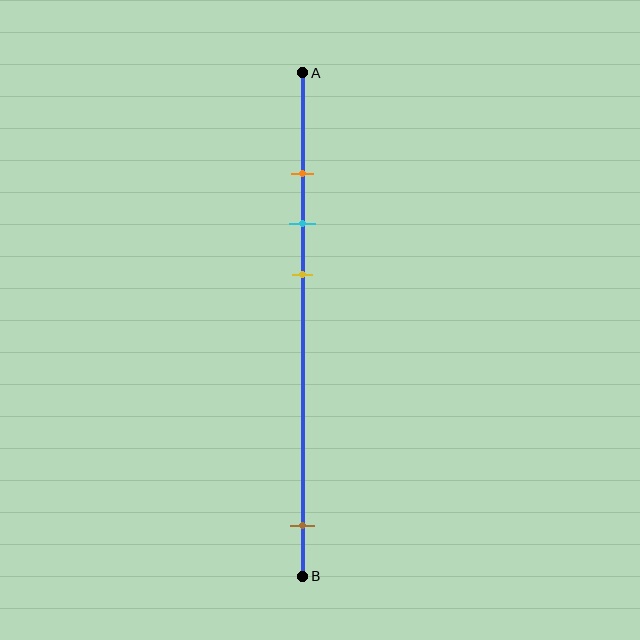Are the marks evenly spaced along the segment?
No, the marks are not evenly spaced.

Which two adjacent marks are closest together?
The orange and cyan marks are the closest adjacent pair.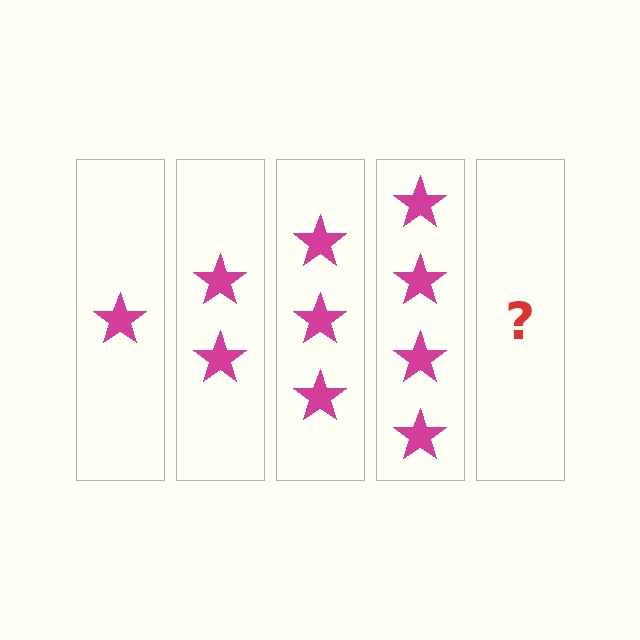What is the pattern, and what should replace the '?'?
The pattern is that each step adds one more star. The '?' should be 5 stars.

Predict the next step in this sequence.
The next step is 5 stars.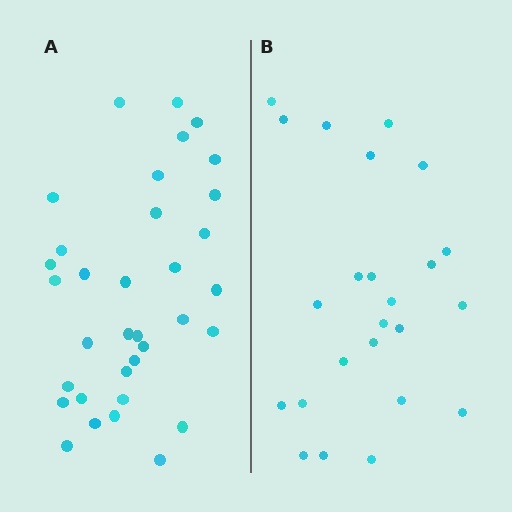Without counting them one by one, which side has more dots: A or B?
Region A (the left region) has more dots.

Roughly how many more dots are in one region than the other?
Region A has roughly 10 or so more dots than region B.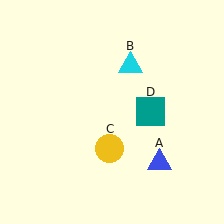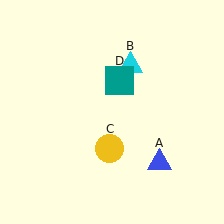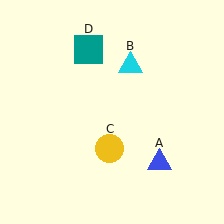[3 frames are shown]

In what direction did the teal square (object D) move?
The teal square (object D) moved up and to the left.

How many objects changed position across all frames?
1 object changed position: teal square (object D).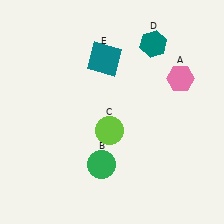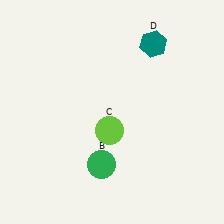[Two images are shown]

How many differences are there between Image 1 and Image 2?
There are 2 differences between the two images.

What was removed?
The pink hexagon (A), the teal square (E) were removed in Image 2.